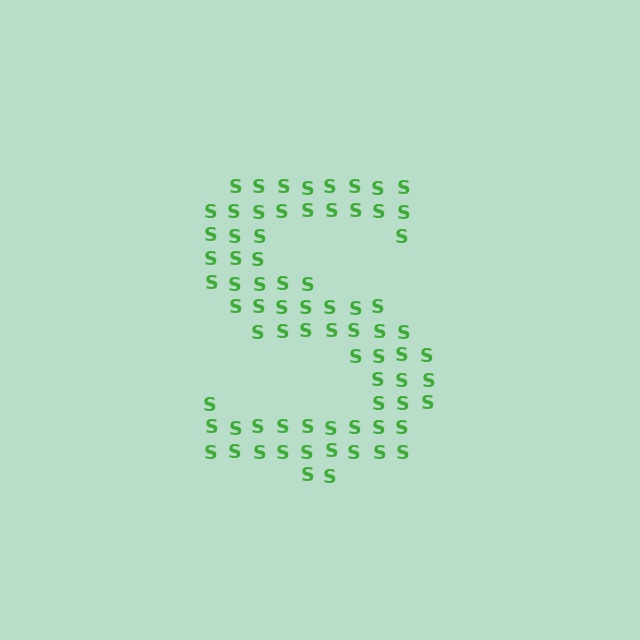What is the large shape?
The large shape is the letter S.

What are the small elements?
The small elements are letter S's.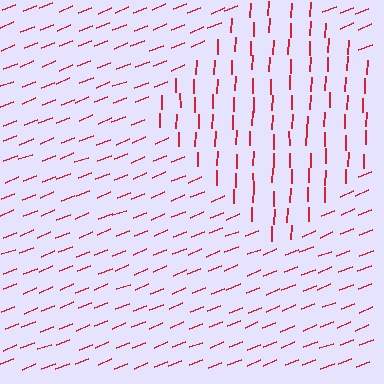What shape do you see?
I see a diamond.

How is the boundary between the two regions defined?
The boundary is defined purely by a change in line orientation (approximately 66 degrees difference). All lines are the same color and thickness.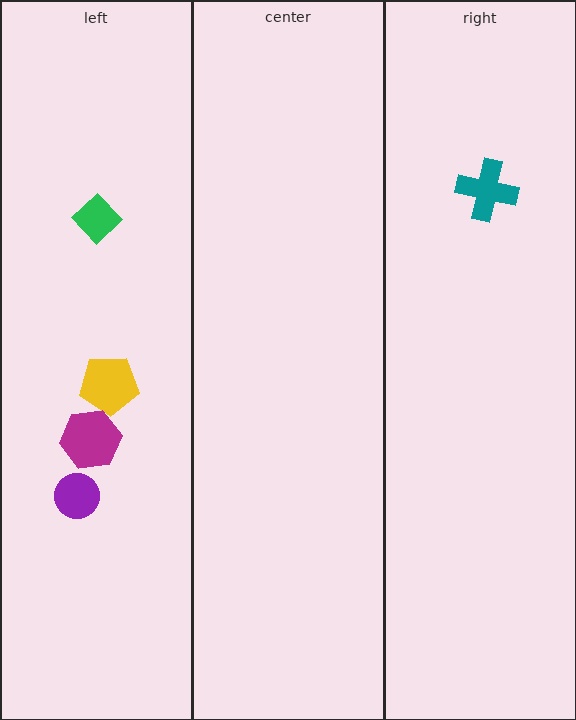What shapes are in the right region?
The teal cross.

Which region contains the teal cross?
The right region.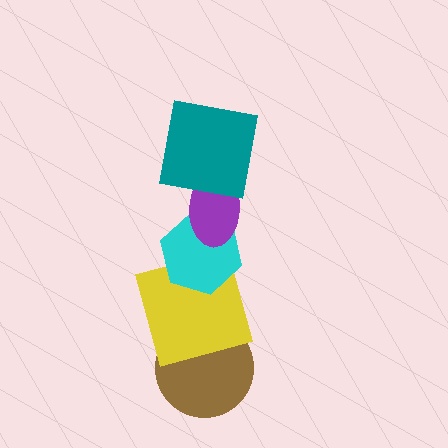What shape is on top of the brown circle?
The yellow square is on top of the brown circle.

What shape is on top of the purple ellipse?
The teal square is on top of the purple ellipse.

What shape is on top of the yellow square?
The cyan hexagon is on top of the yellow square.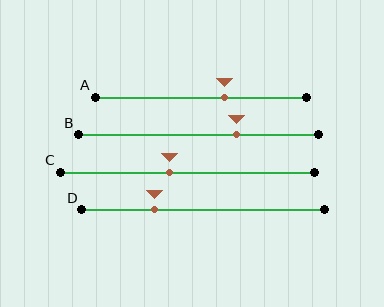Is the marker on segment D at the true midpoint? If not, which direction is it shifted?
No, the marker on segment D is shifted to the left by about 20% of the segment length.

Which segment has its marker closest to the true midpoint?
Segment C has its marker closest to the true midpoint.